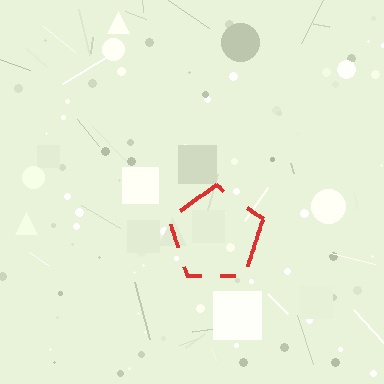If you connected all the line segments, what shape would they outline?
They would outline a pentagon.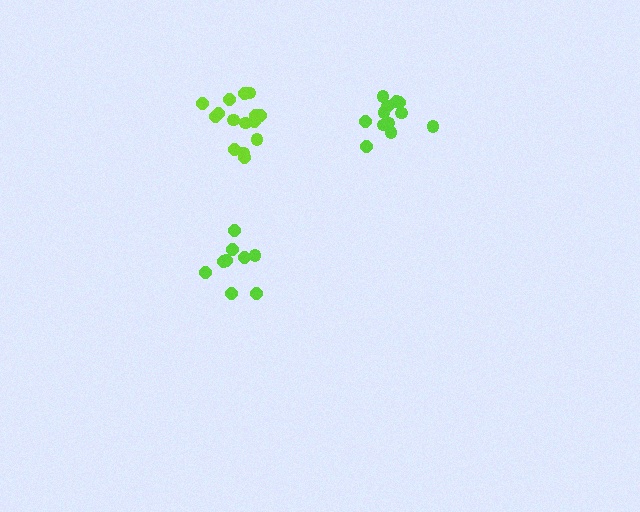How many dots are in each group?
Group 1: 12 dots, Group 2: 9 dots, Group 3: 15 dots (36 total).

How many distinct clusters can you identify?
There are 3 distinct clusters.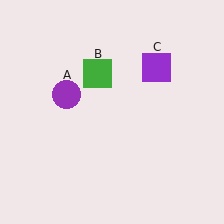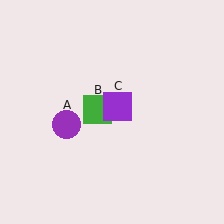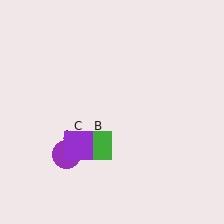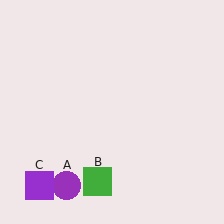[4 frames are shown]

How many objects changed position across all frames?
3 objects changed position: purple circle (object A), green square (object B), purple square (object C).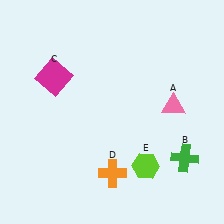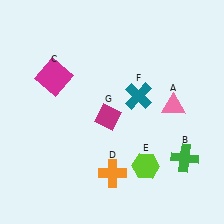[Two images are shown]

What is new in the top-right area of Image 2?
A teal cross (F) was added in the top-right area of Image 2.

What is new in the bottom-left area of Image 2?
A magenta diamond (G) was added in the bottom-left area of Image 2.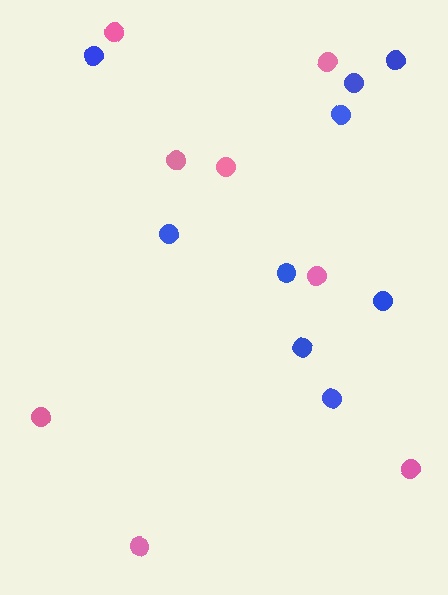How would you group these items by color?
There are 2 groups: one group of pink circles (8) and one group of blue circles (9).